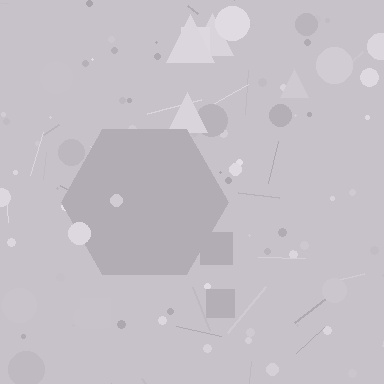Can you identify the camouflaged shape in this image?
The camouflaged shape is a hexagon.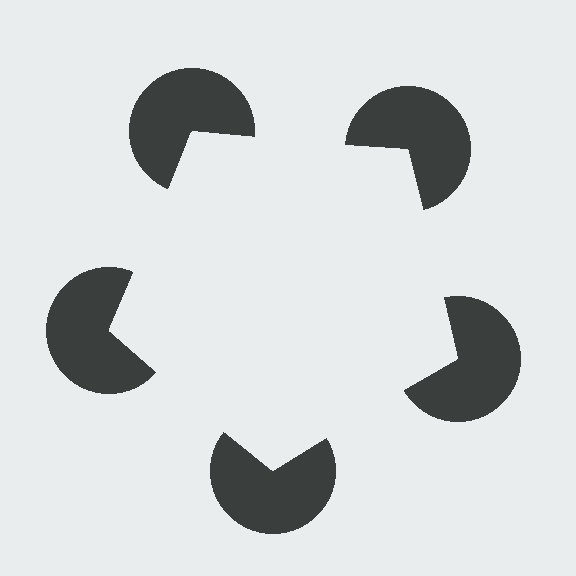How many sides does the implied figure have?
5 sides.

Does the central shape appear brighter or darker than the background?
It typically appears slightly brighter than the background, even though no actual brightness change is drawn.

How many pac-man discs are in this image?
There are 5 — one at each vertex of the illusory pentagon.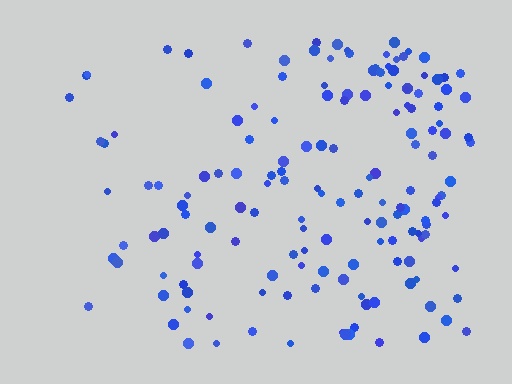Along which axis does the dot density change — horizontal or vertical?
Horizontal.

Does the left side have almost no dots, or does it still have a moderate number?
Still a moderate number, just noticeably fewer than the right.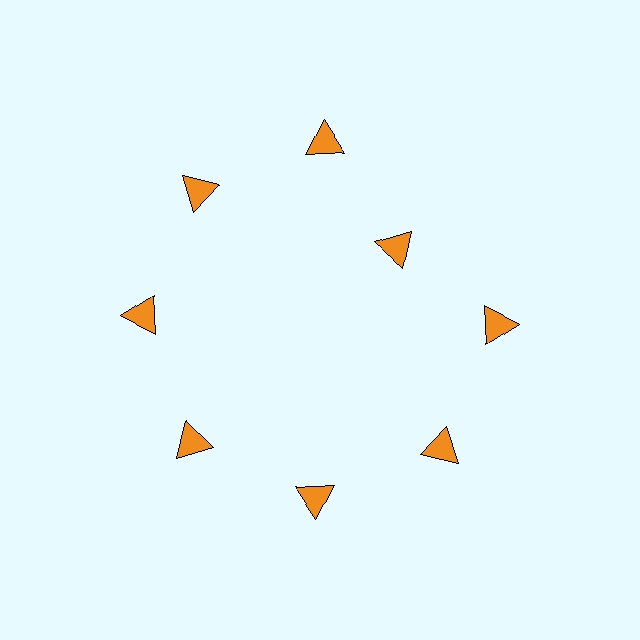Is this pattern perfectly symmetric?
No. The 8 orange triangles are arranged in a ring, but one element near the 2 o'clock position is pulled inward toward the center, breaking the 8-fold rotational symmetry.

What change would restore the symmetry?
The symmetry would be restored by moving it outward, back onto the ring so that all 8 triangles sit at equal angles and equal distance from the center.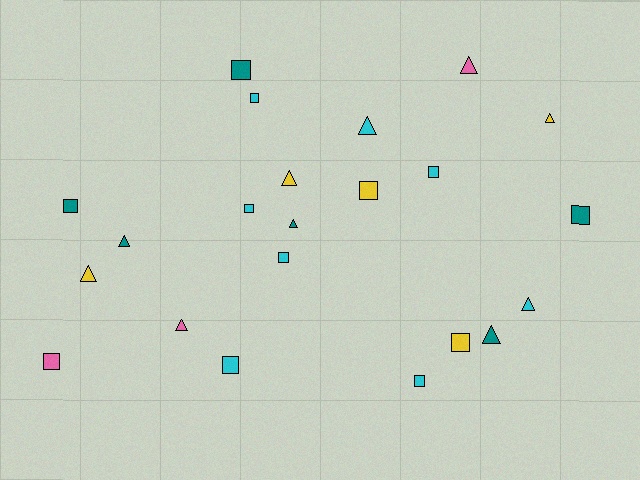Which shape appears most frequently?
Square, with 12 objects.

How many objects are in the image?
There are 22 objects.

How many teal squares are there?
There are 3 teal squares.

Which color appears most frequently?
Cyan, with 8 objects.